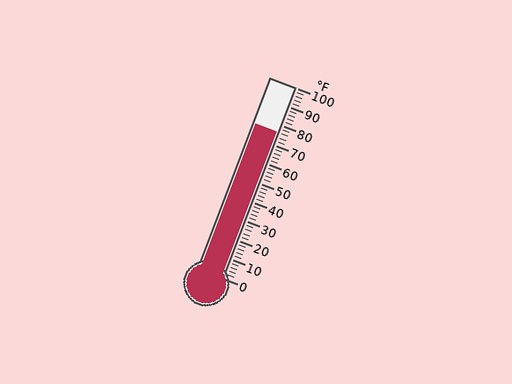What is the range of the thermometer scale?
The thermometer scale ranges from 0°F to 100°F.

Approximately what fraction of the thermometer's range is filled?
The thermometer is filled to approximately 75% of its range.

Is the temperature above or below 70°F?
The temperature is above 70°F.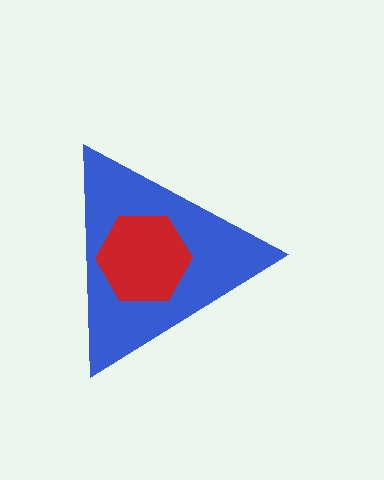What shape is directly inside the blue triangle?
The red hexagon.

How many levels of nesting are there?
2.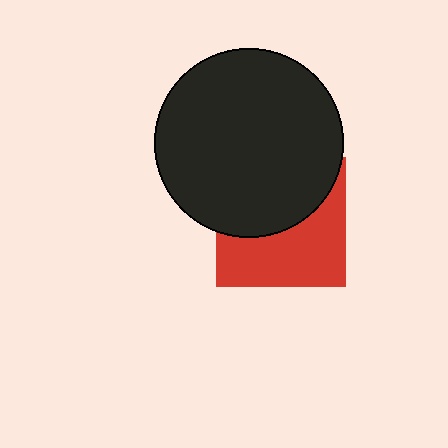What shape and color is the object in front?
The object in front is a black circle.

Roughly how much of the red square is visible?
About half of it is visible (roughly 51%).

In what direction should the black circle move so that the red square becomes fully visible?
The black circle should move up. That is the shortest direction to clear the overlap and leave the red square fully visible.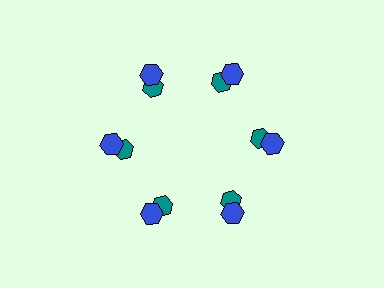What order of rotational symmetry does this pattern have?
This pattern has 6-fold rotational symmetry.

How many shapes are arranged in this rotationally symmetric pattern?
There are 12 shapes, arranged in 6 groups of 2.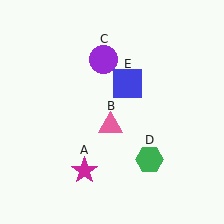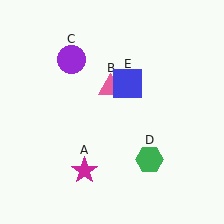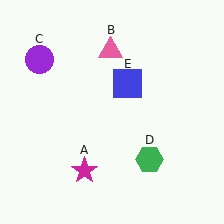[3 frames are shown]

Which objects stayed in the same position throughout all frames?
Magenta star (object A) and green hexagon (object D) and blue square (object E) remained stationary.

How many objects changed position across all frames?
2 objects changed position: pink triangle (object B), purple circle (object C).